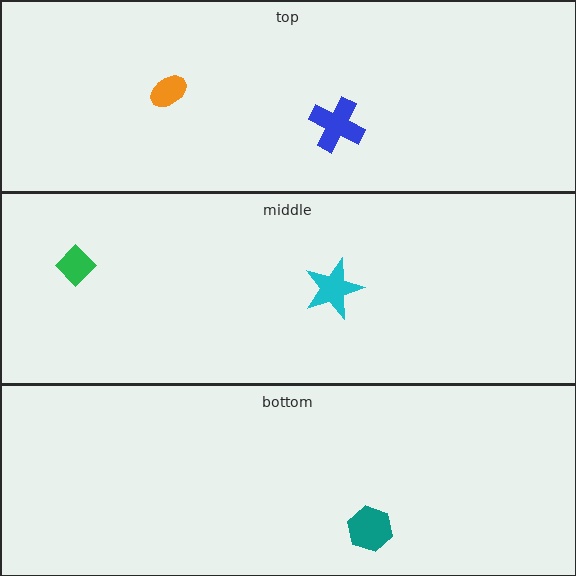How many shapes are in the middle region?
2.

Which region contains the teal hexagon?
The bottom region.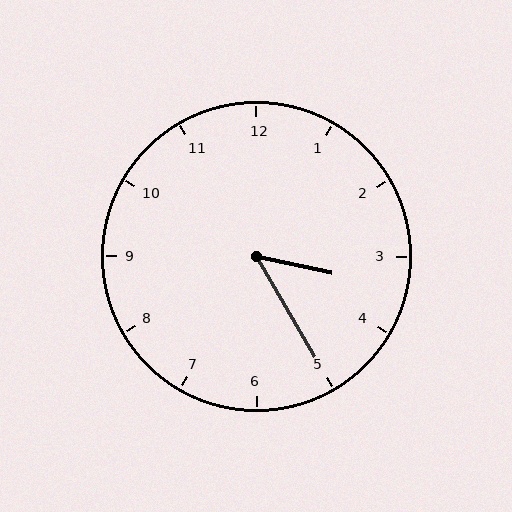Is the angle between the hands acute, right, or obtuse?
It is acute.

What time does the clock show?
3:25.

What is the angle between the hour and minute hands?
Approximately 48 degrees.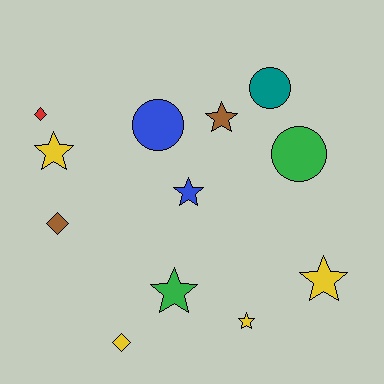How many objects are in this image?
There are 12 objects.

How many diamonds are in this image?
There are 3 diamonds.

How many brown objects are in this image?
There are 2 brown objects.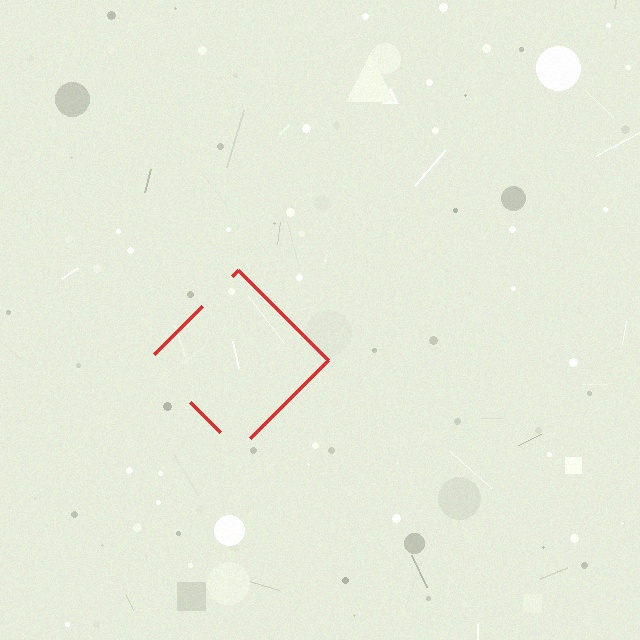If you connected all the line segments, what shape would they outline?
They would outline a diamond.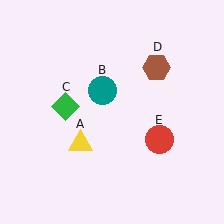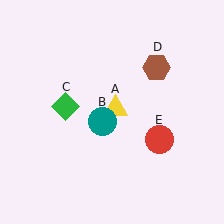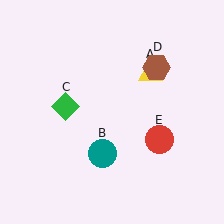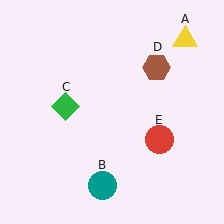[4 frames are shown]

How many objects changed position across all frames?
2 objects changed position: yellow triangle (object A), teal circle (object B).